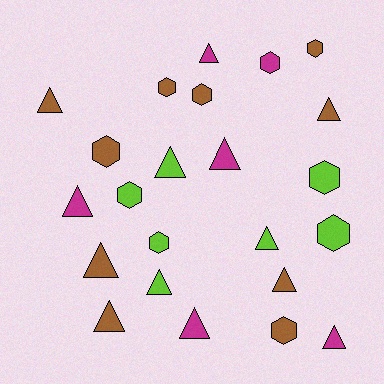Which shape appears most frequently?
Triangle, with 13 objects.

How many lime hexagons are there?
There are 4 lime hexagons.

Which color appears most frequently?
Brown, with 10 objects.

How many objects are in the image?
There are 23 objects.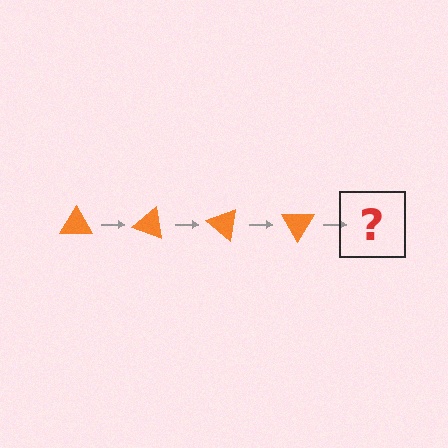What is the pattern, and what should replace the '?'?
The pattern is that the triangle rotates 20 degrees each step. The '?' should be an orange triangle rotated 80 degrees.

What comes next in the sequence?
The next element should be an orange triangle rotated 80 degrees.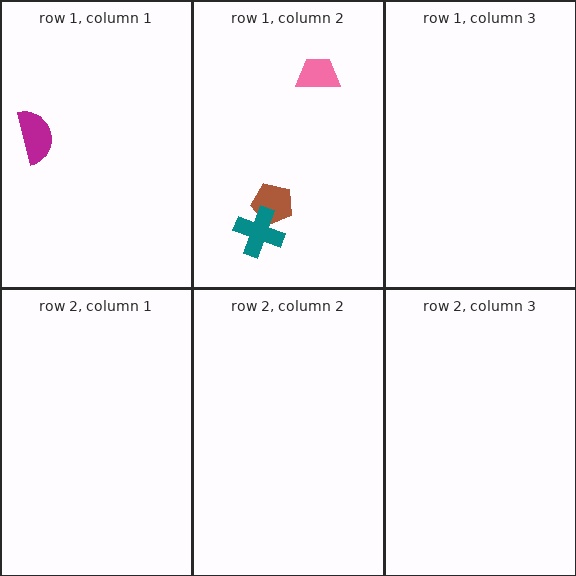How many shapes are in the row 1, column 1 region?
1.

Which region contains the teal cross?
The row 1, column 2 region.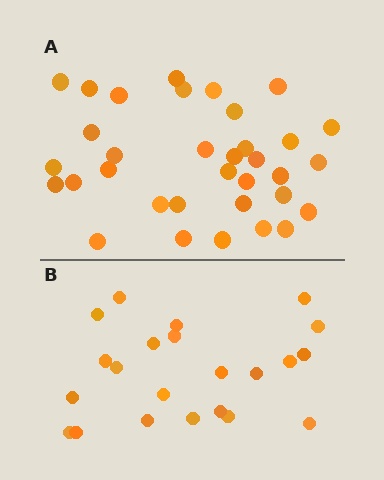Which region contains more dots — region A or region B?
Region A (the top region) has more dots.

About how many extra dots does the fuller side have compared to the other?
Region A has roughly 12 or so more dots than region B.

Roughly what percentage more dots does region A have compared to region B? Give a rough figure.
About 55% more.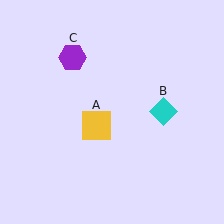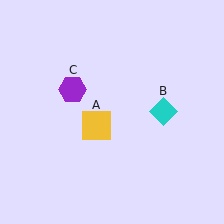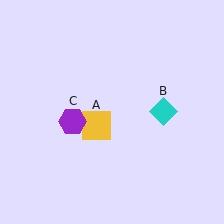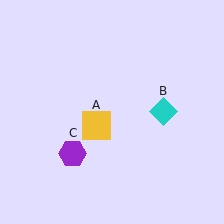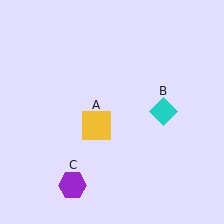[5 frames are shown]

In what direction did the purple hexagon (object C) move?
The purple hexagon (object C) moved down.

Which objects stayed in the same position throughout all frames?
Yellow square (object A) and cyan diamond (object B) remained stationary.